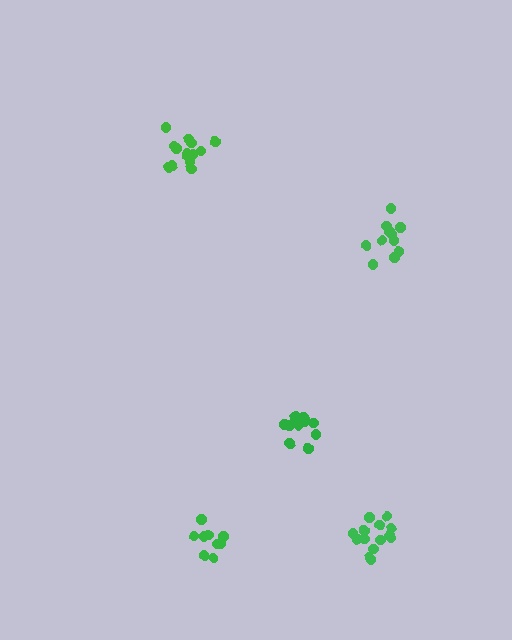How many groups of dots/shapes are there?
There are 5 groups.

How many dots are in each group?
Group 1: 14 dots, Group 2: 14 dots, Group 3: 9 dots, Group 4: 14 dots, Group 5: 11 dots (62 total).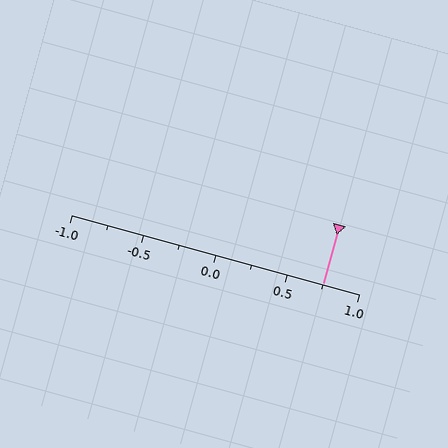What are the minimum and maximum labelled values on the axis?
The axis runs from -1.0 to 1.0.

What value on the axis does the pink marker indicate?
The marker indicates approximately 0.75.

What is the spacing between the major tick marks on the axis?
The major ticks are spaced 0.5 apart.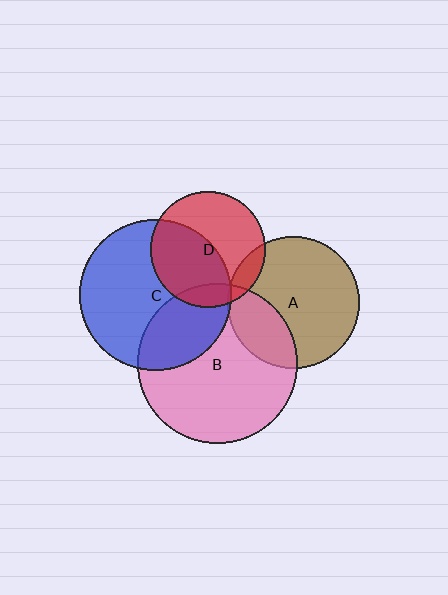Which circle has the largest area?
Circle B (pink).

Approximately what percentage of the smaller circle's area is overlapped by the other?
Approximately 50%.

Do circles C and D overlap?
Yes.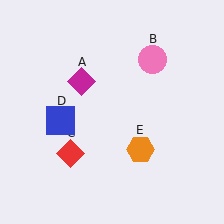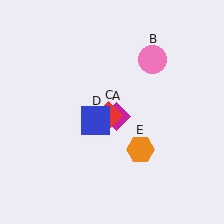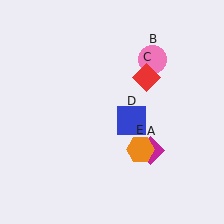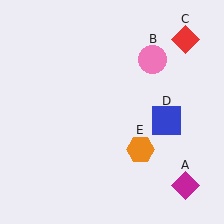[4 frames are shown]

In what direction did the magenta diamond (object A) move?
The magenta diamond (object A) moved down and to the right.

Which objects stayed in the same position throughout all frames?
Pink circle (object B) and orange hexagon (object E) remained stationary.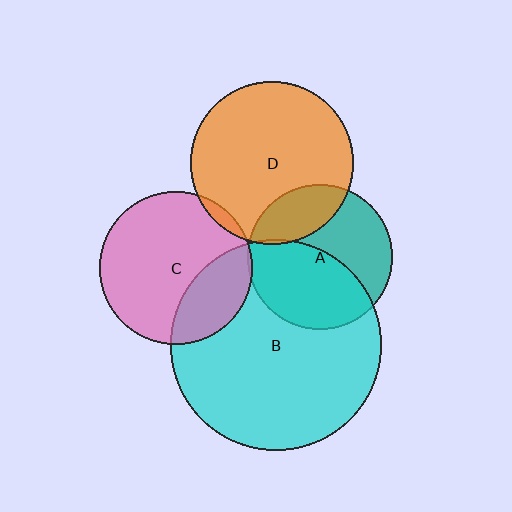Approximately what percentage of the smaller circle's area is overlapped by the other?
Approximately 5%.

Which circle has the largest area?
Circle B (cyan).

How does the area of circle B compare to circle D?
Approximately 1.7 times.